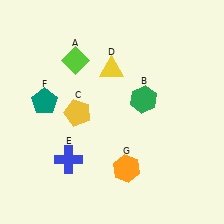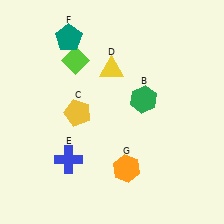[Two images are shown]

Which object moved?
The teal pentagon (F) moved up.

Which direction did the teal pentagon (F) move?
The teal pentagon (F) moved up.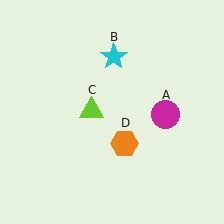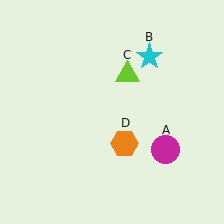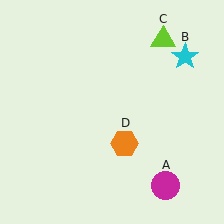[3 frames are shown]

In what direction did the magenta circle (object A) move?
The magenta circle (object A) moved down.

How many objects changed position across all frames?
3 objects changed position: magenta circle (object A), cyan star (object B), lime triangle (object C).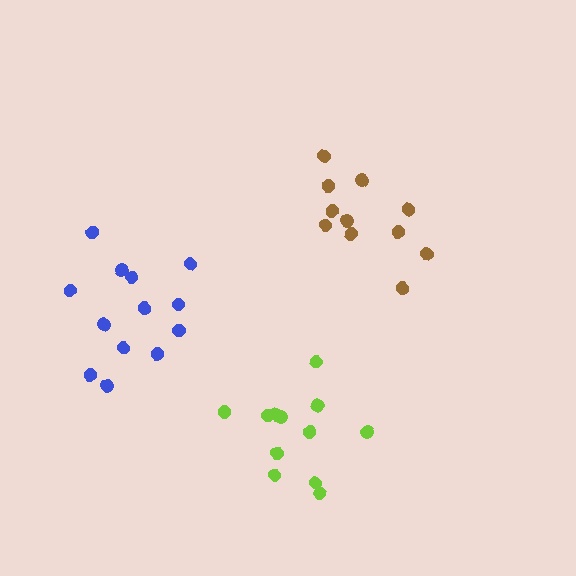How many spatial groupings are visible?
There are 3 spatial groupings.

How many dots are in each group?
Group 1: 11 dots, Group 2: 12 dots, Group 3: 13 dots (36 total).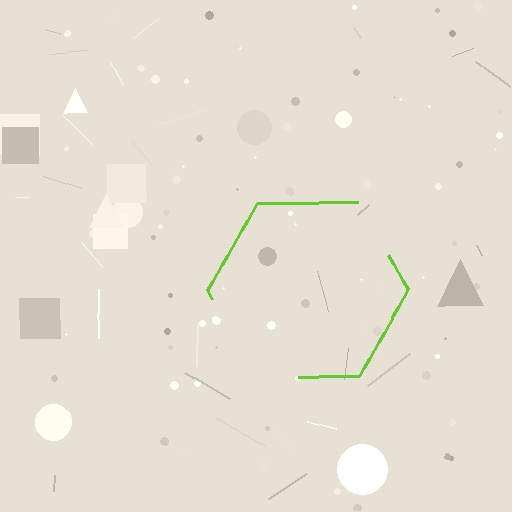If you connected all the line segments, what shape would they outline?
They would outline a hexagon.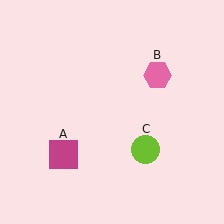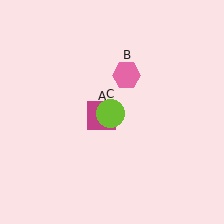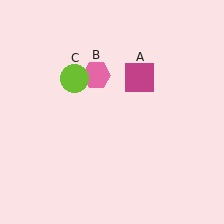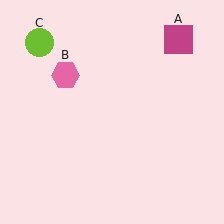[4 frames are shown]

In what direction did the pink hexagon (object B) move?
The pink hexagon (object B) moved left.